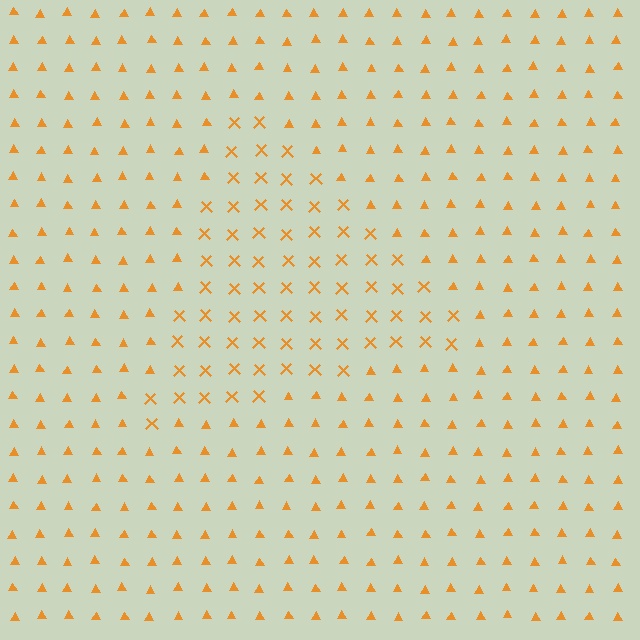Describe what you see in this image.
The image is filled with small orange elements arranged in a uniform grid. A triangle-shaped region contains X marks, while the surrounding area contains triangles. The boundary is defined purely by the change in element shape.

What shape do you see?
I see a triangle.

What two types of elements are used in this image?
The image uses X marks inside the triangle region and triangles outside it.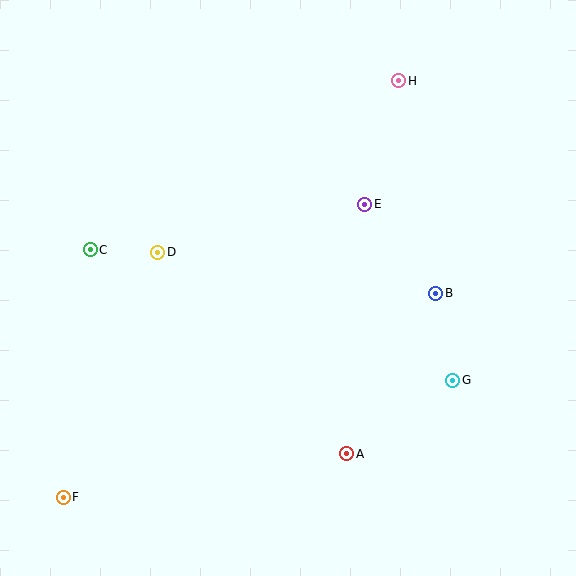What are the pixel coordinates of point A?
Point A is at (347, 454).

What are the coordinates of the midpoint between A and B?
The midpoint between A and B is at (391, 373).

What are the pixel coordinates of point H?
Point H is at (399, 81).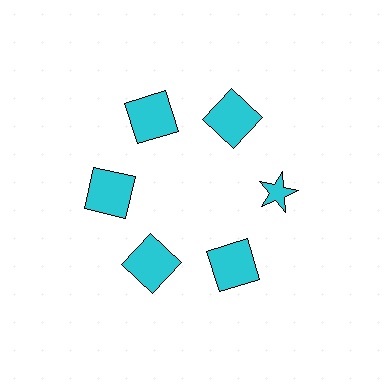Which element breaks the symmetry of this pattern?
The cyan star at roughly the 3 o'clock position breaks the symmetry. All other shapes are cyan squares.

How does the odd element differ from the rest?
It has a different shape: star instead of square.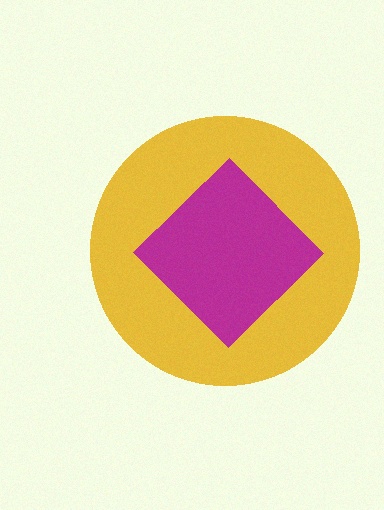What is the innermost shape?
The magenta diamond.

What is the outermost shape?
The yellow circle.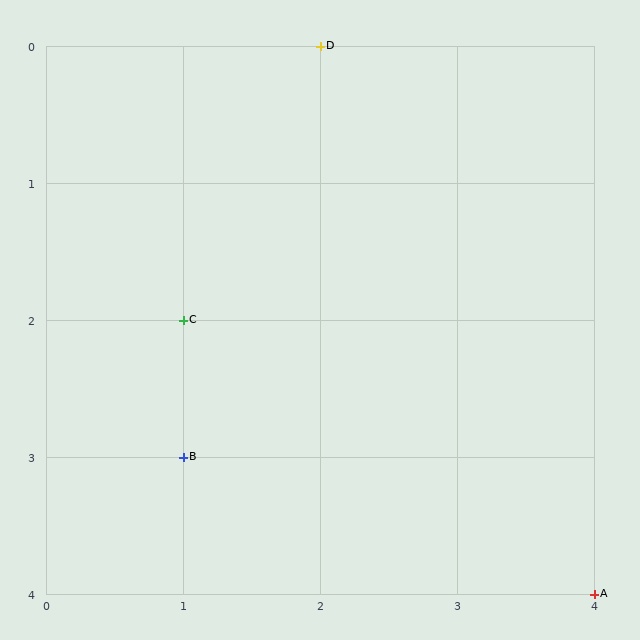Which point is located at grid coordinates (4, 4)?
Point A is at (4, 4).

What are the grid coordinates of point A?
Point A is at grid coordinates (4, 4).